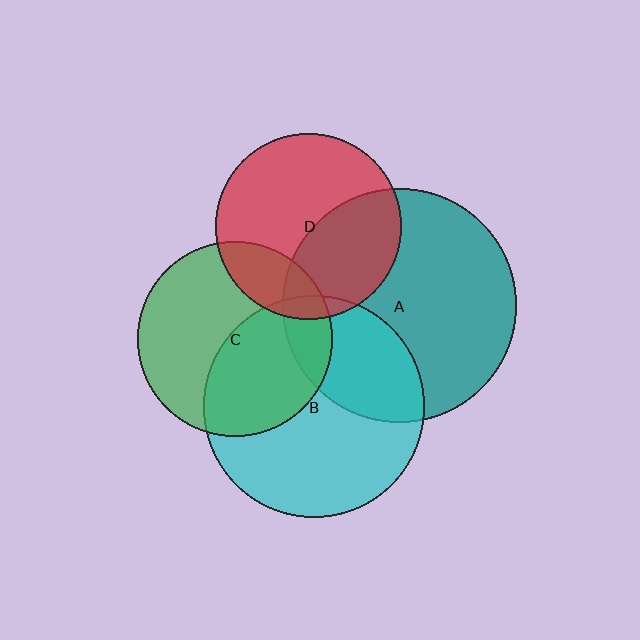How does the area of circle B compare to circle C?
Approximately 1.3 times.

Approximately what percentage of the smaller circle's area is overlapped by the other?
Approximately 5%.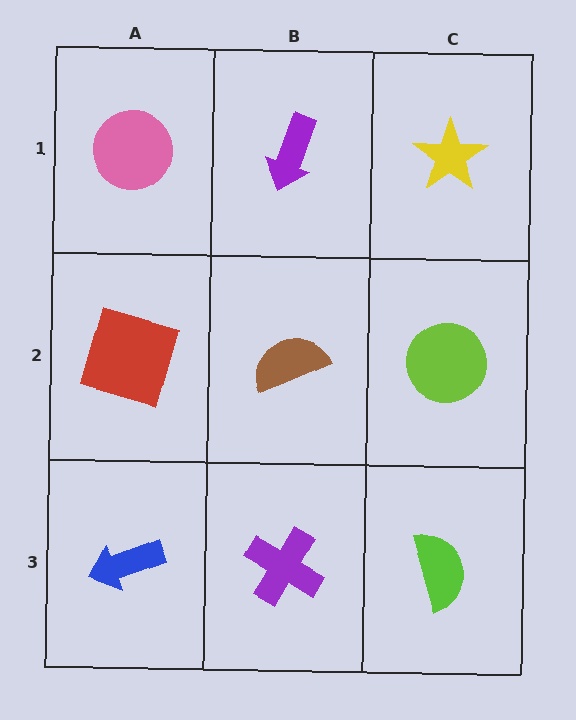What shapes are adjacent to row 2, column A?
A pink circle (row 1, column A), a blue arrow (row 3, column A), a brown semicircle (row 2, column B).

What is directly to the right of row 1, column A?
A purple arrow.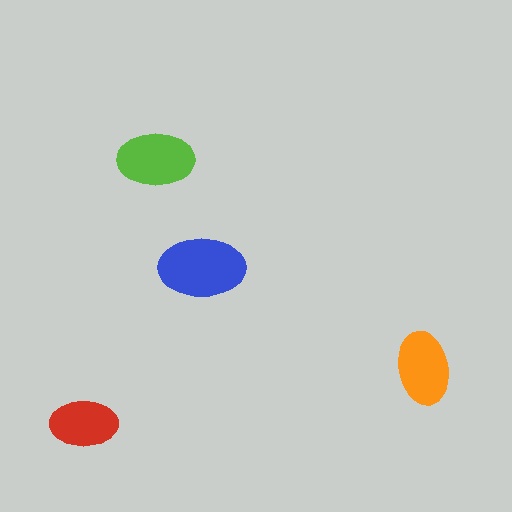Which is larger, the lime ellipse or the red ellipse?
The lime one.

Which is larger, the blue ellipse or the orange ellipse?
The blue one.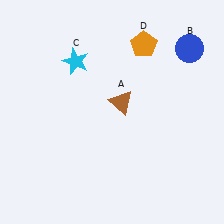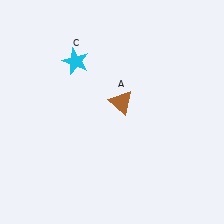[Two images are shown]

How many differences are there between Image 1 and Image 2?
There are 2 differences between the two images.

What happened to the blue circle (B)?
The blue circle (B) was removed in Image 2. It was in the top-right area of Image 1.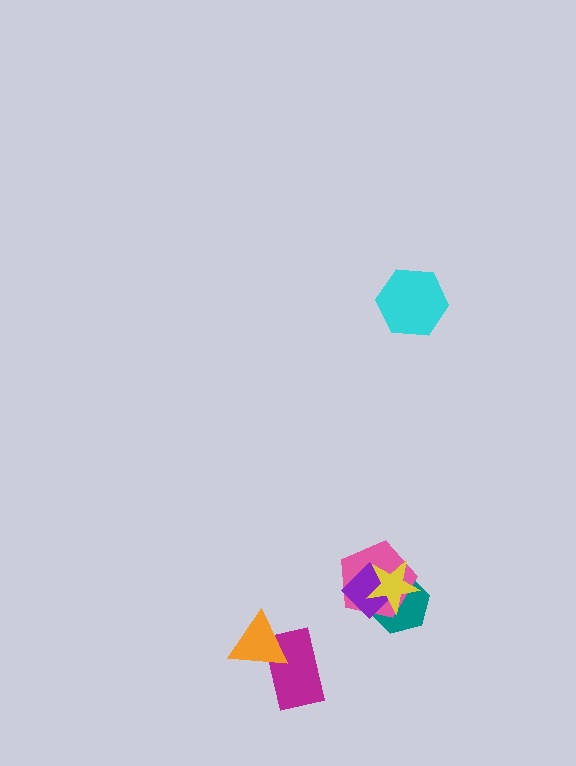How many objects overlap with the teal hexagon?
3 objects overlap with the teal hexagon.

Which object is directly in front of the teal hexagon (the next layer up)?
The pink pentagon is directly in front of the teal hexagon.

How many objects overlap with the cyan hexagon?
0 objects overlap with the cyan hexagon.